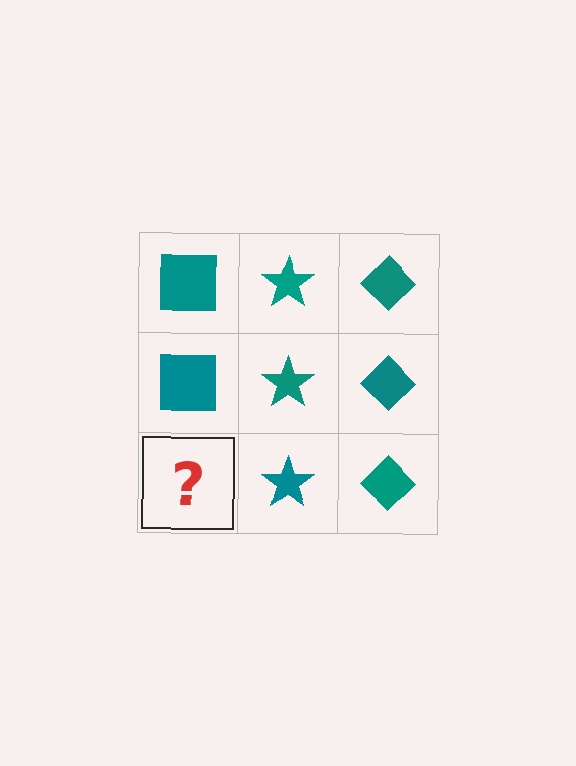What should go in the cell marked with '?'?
The missing cell should contain a teal square.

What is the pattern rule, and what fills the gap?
The rule is that each column has a consistent shape. The gap should be filled with a teal square.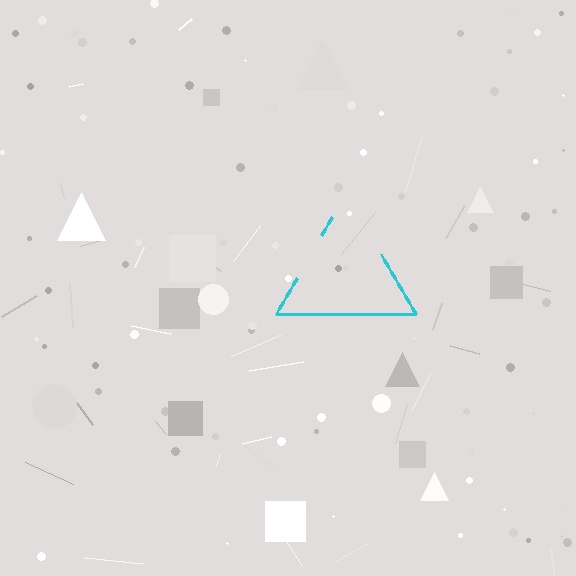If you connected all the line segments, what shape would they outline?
They would outline a triangle.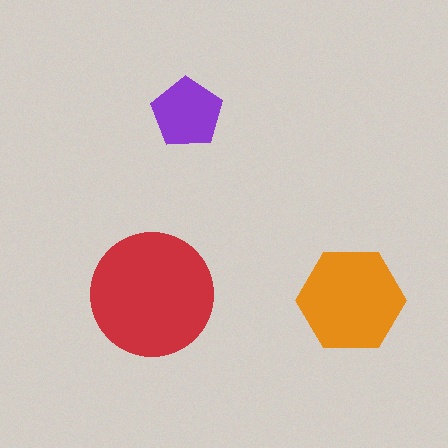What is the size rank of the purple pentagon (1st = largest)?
3rd.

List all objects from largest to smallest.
The red circle, the orange hexagon, the purple pentagon.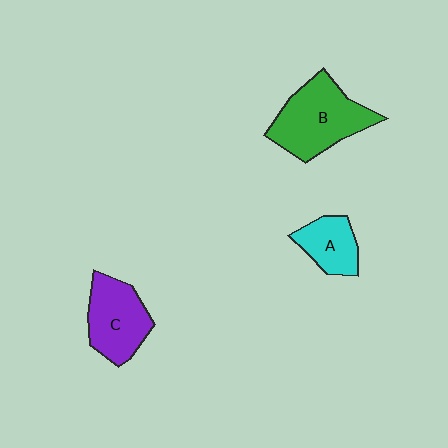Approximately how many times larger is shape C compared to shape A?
Approximately 1.5 times.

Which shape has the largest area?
Shape B (green).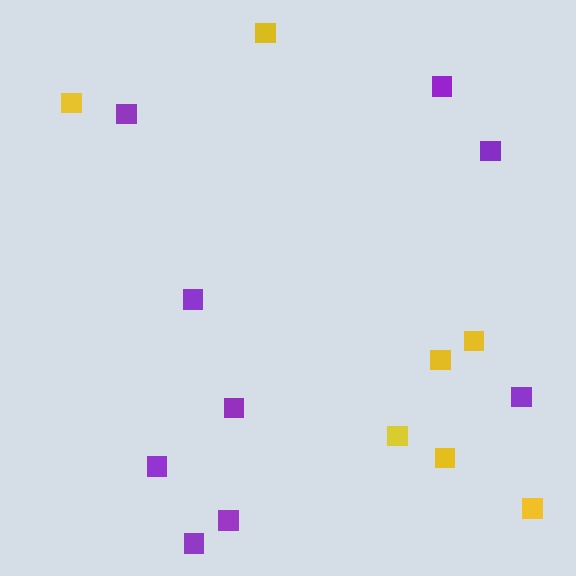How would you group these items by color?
There are 2 groups: one group of purple squares (9) and one group of yellow squares (7).